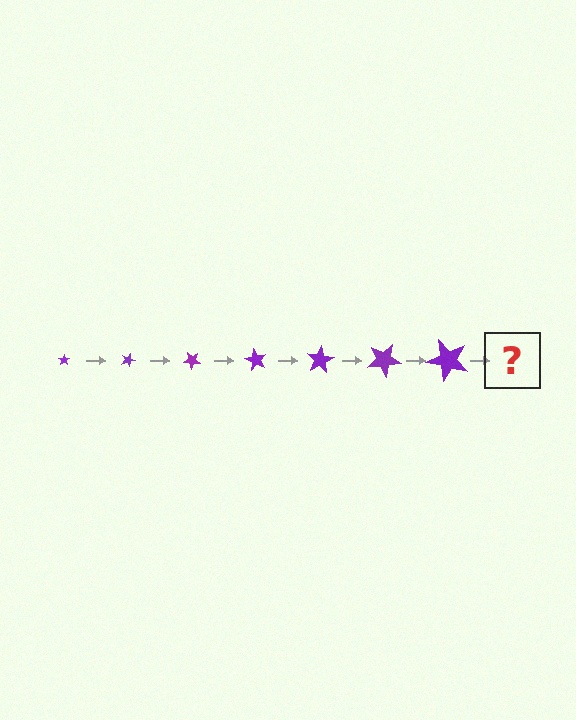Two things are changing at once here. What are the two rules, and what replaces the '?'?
The two rules are that the star grows larger each step and it rotates 20 degrees each step. The '?' should be a star, larger than the previous one and rotated 140 degrees from the start.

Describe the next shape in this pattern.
It should be a star, larger than the previous one and rotated 140 degrees from the start.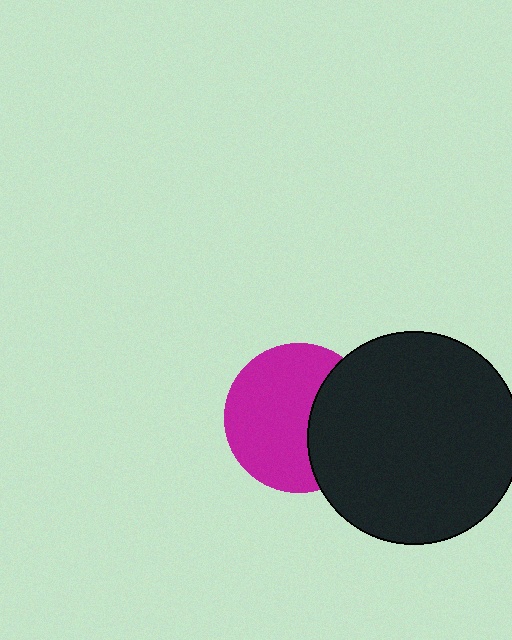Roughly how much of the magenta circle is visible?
Most of it is visible (roughly 65%).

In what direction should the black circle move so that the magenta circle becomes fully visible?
The black circle should move right. That is the shortest direction to clear the overlap and leave the magenta circle fully visible.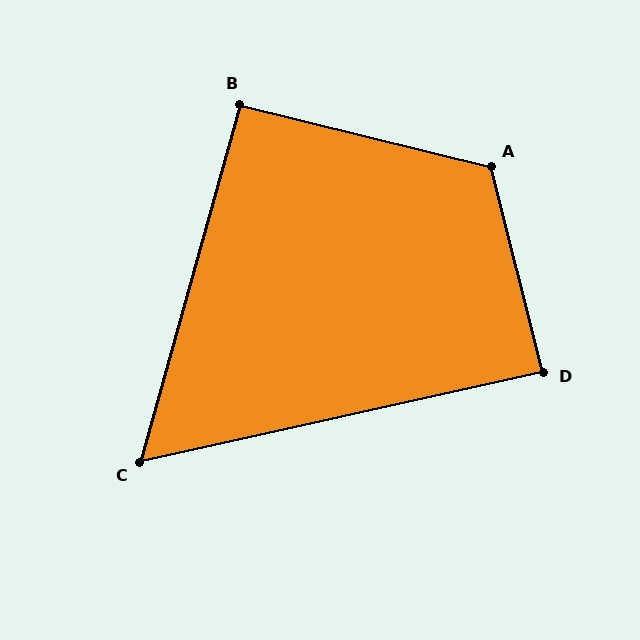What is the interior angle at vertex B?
Approximately 92 degrees (approximately right).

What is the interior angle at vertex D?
Approximately 88 degrees (approximately right).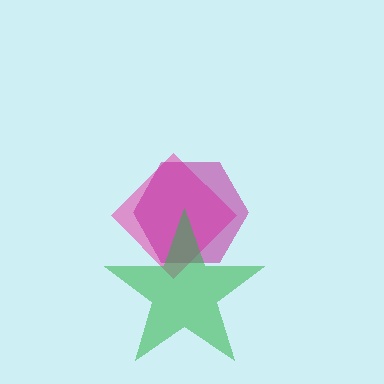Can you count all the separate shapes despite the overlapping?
Yes, there are 3 separate shapes.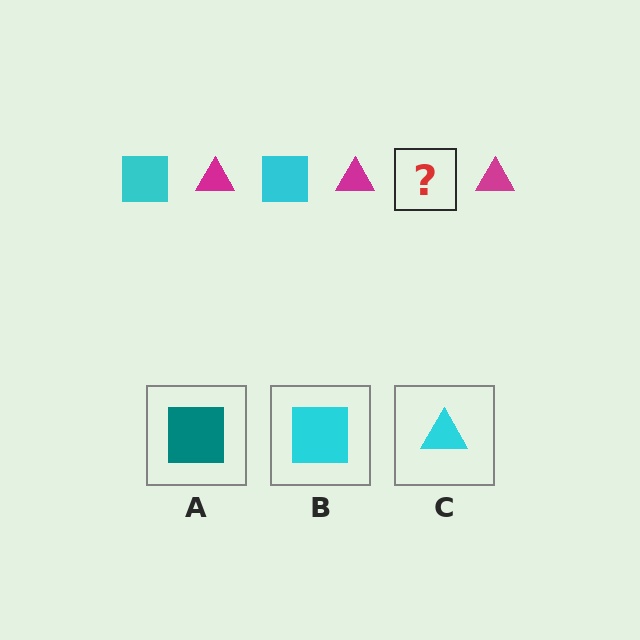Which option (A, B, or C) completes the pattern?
B.